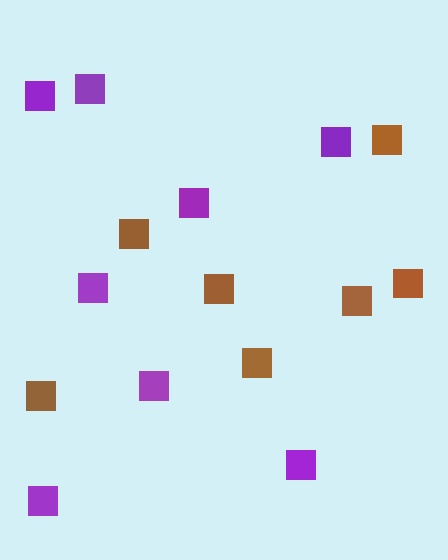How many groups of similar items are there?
There are 2 groups: one group of brown squares (7) and one group of purple squares (8).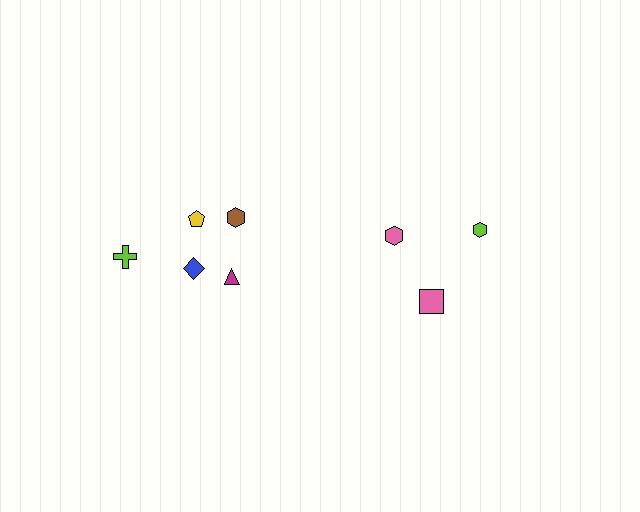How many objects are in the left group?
There are 5 objects.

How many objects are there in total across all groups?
There are 8 objects.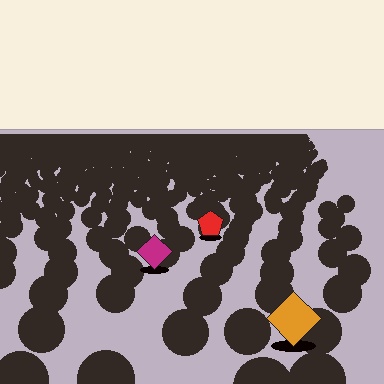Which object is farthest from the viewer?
The red pentagon is farthest from the viewer. It appears smaller and the ground texture around it is denser.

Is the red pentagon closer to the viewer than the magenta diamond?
No. The magenta diamond is closer — you can tell from the texture gradient: the ground texture is coarser near it.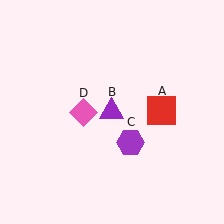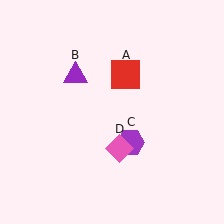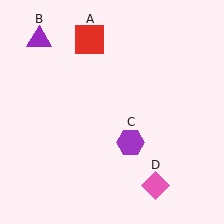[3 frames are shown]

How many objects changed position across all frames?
3 objects changed position: red square (object A), purple triangle (object B), pink diamond (object D).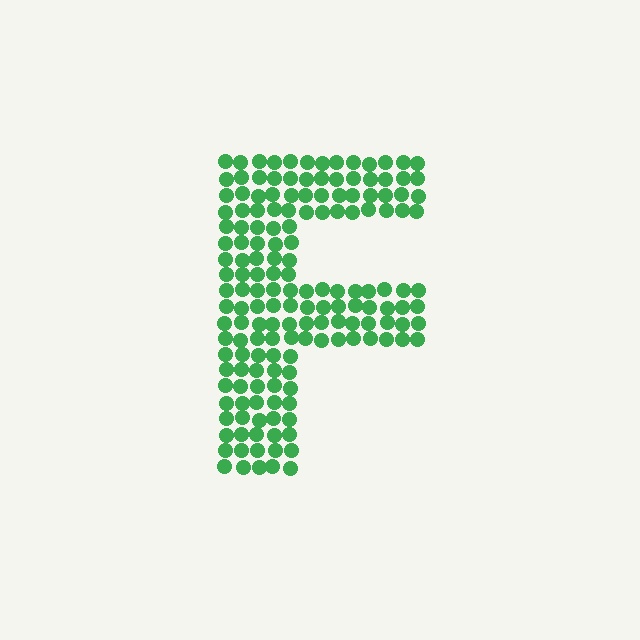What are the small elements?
The small elements are circles.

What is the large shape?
The large shape is the letter F.